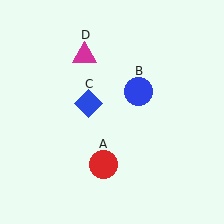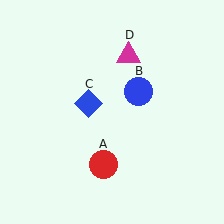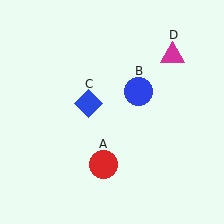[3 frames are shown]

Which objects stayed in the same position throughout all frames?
Red circle (object A) and blue circle (object B) and blue diamond (object C) remained stationary.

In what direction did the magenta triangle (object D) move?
The magenta triangle (object D) moved right.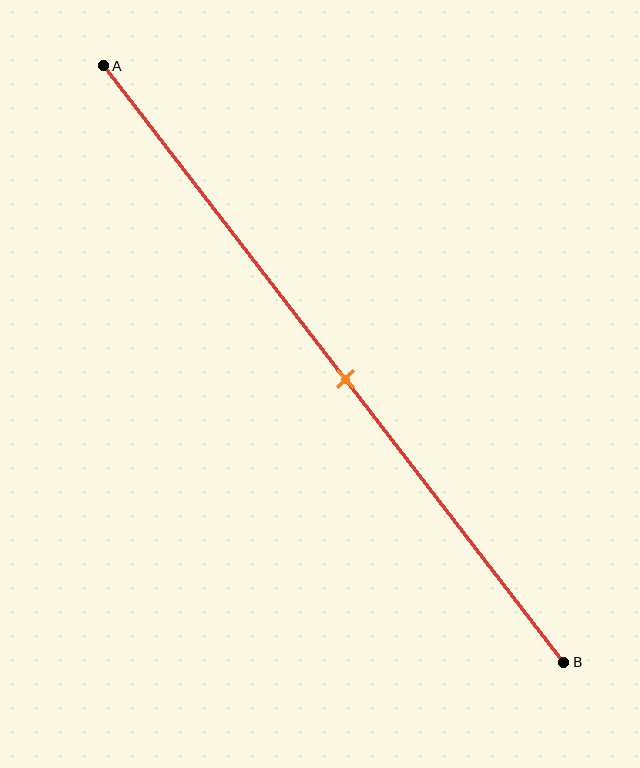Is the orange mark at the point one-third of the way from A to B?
No, the mark is at about 55% from A, not at the 33% one-third point.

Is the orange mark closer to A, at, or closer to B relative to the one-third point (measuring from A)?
The orange mark is closer to point B than the one-third point of segment AB.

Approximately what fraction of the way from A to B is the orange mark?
The orange mark is approximately 55% of the way from A to B.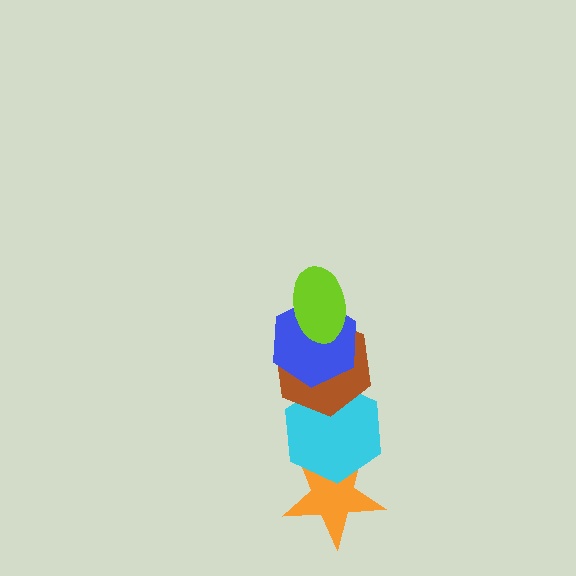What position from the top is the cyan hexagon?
The cyan hexagon is 4th from the top.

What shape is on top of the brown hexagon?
The blue hexagon is on top of the brown hexagon.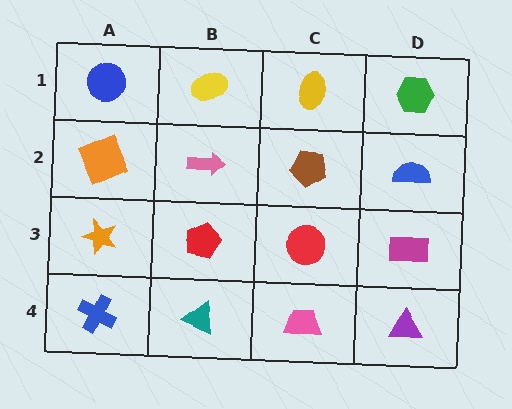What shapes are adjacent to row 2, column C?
A yellow ellipse (row 1, column C), a red circle (row 3, column C), a pink arrow (row 2, column B), a blue semicircle (row 2, column D).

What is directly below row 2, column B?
A red pentagon.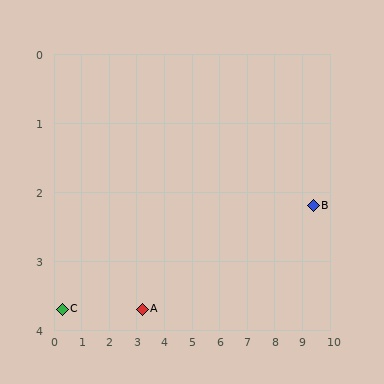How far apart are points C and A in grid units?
Points C and A are about 2.9 grid units apart.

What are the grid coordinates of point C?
Point C is at approximately (0.3, 3.7).